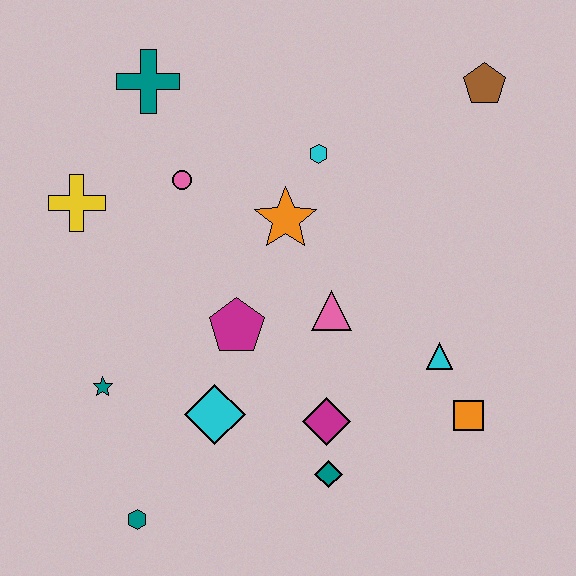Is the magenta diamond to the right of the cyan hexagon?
Yes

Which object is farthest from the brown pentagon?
The teal hexagon is farthest from the brown pentagon.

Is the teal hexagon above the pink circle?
No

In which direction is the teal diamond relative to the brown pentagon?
The teal diamond is below the brown pentagon.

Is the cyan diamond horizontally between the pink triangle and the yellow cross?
Yes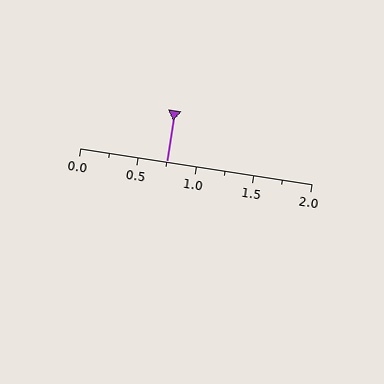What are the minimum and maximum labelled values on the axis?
The axis runs from 0.0 to 2.0.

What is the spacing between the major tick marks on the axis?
The major ticks are spaced 0.5 apart.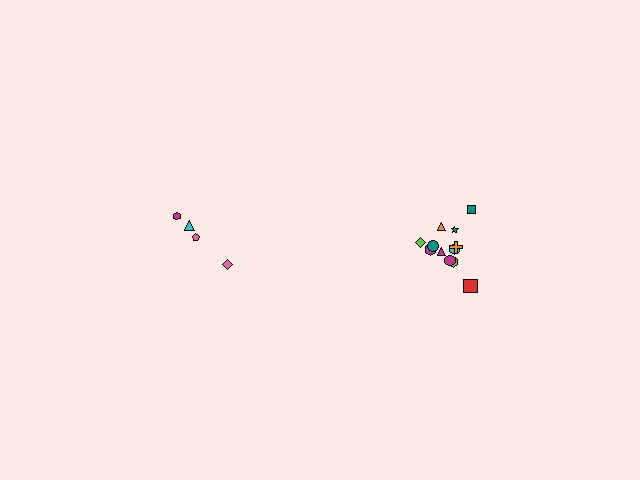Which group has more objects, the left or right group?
The right group.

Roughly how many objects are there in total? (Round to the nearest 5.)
Roughly 15 objects in total.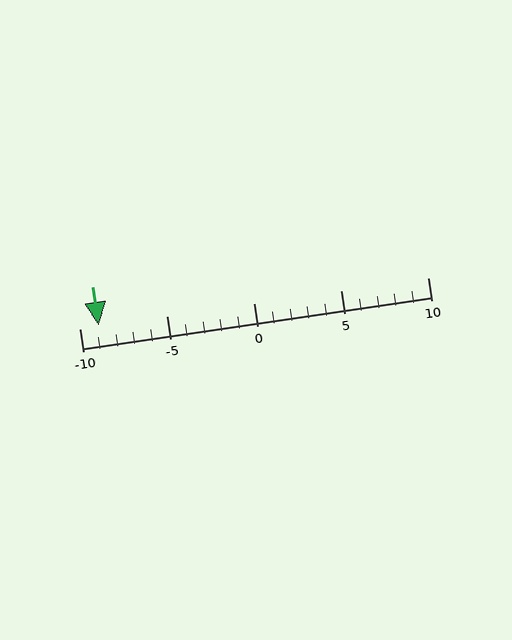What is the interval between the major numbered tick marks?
The major tick marks are spaced 5 units apart.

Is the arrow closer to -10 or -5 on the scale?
The arrow is closer to -10.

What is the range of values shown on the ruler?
The ruler shows values from -10 to 10.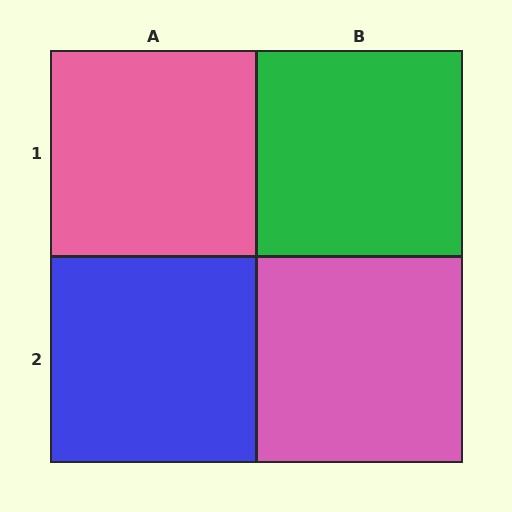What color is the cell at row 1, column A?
Pink.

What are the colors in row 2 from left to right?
Blue, pink.